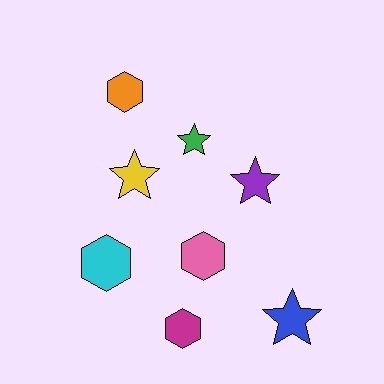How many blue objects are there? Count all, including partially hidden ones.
There is 1 blue object.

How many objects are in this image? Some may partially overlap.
There are 8 objects.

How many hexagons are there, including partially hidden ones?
There are 4 hexagons.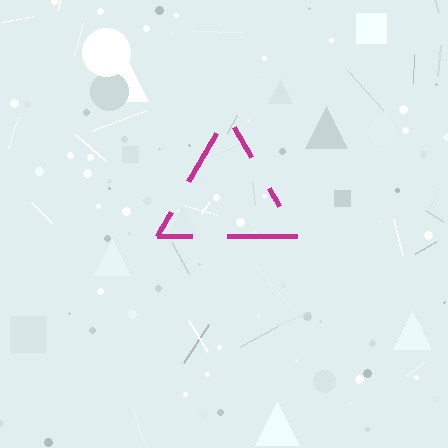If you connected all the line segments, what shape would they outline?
They would outline a triangle.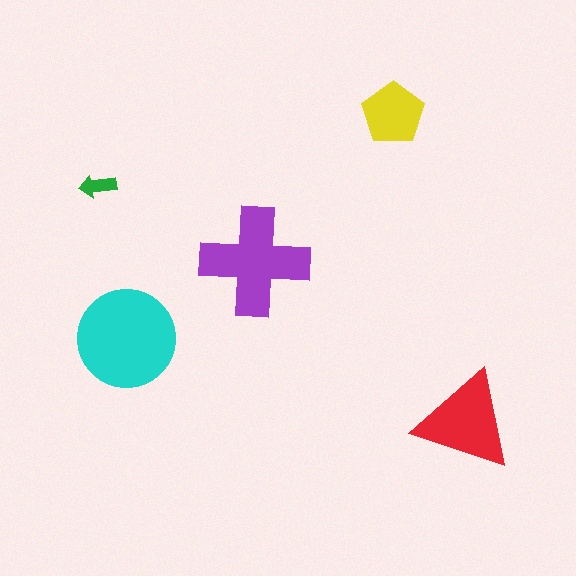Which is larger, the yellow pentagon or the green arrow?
The yellow pentagon.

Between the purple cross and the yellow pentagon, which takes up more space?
The purple cross.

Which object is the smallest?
The green arrow.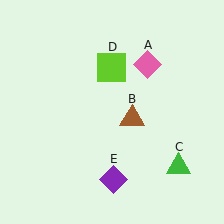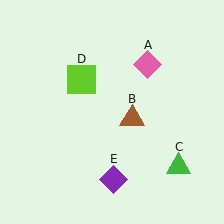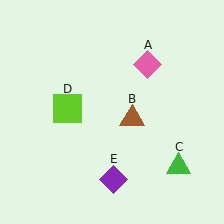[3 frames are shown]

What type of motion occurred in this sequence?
The lime square (object D) rotated counterclockwise around the center of the scene.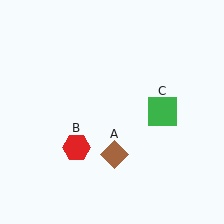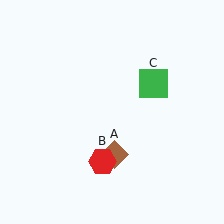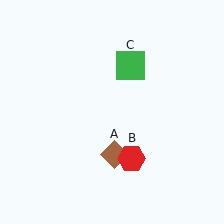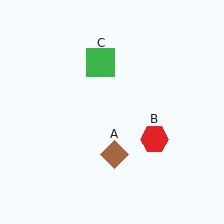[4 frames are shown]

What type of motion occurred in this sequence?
The red hexagon (object B), green square (object C) rotated counterclockwise around the center of the scene.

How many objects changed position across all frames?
2 objects changed position: red hexagon (object B), green square (object C).